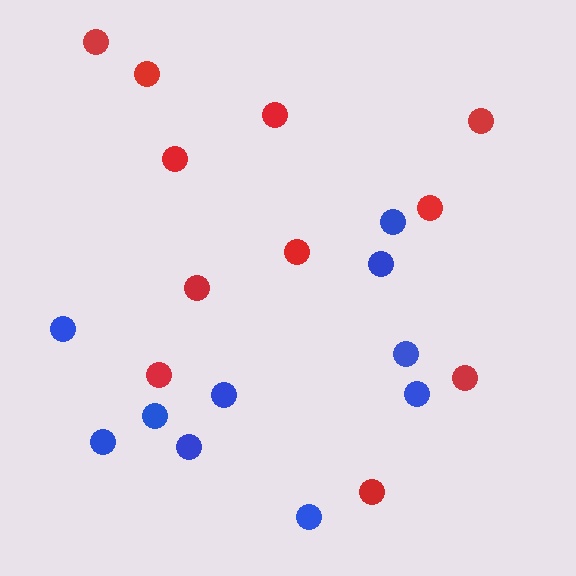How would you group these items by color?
There are 2 groups: one group of red circles (11) and one group of blue circles (10).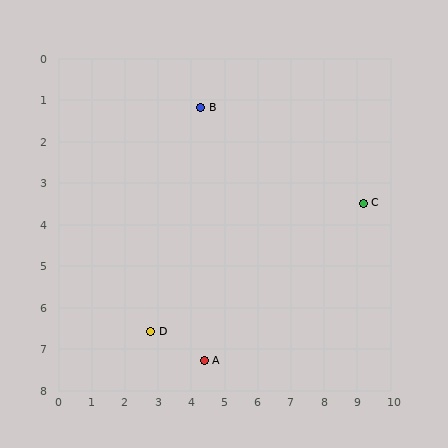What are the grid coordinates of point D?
Point D is at approximately (2.8, 6.6).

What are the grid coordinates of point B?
Point B is at approximately (4.3, 1.2).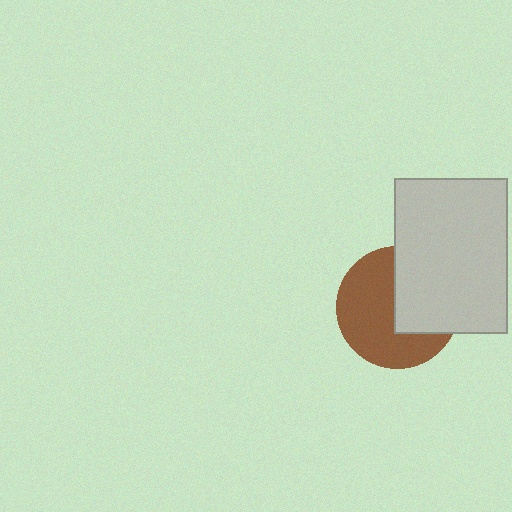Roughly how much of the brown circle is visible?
About half of it is visible (roughly 59%).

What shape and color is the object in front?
The object in front is a light gray rectangle.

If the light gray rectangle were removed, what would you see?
You would see the complete brown circle.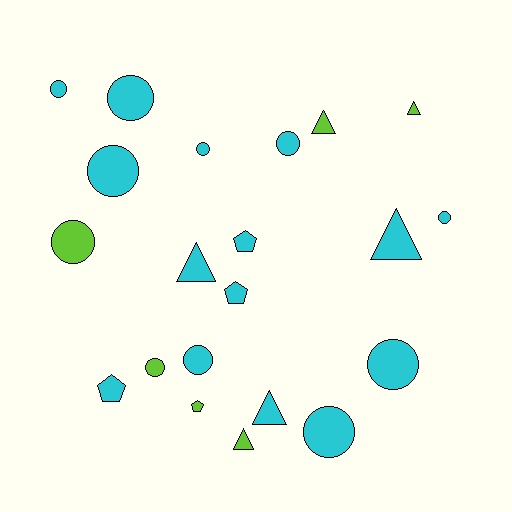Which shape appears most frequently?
Circle, with 11 objects.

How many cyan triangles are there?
There are 3 cyan triangles.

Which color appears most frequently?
Cyan, with 15 objects.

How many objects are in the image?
There are 21 objects.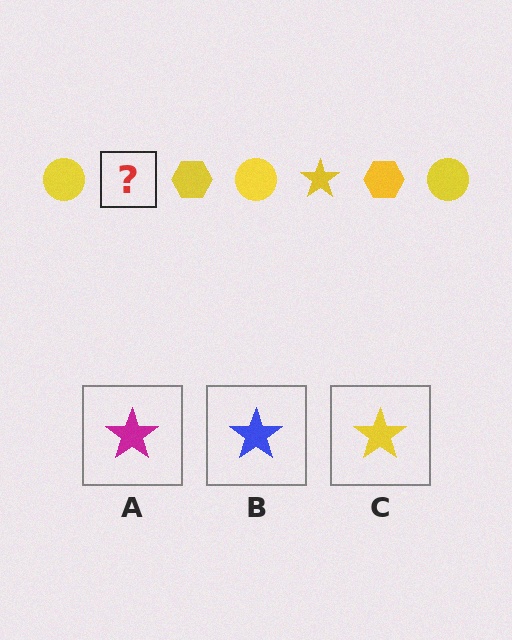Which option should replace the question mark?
Option C.